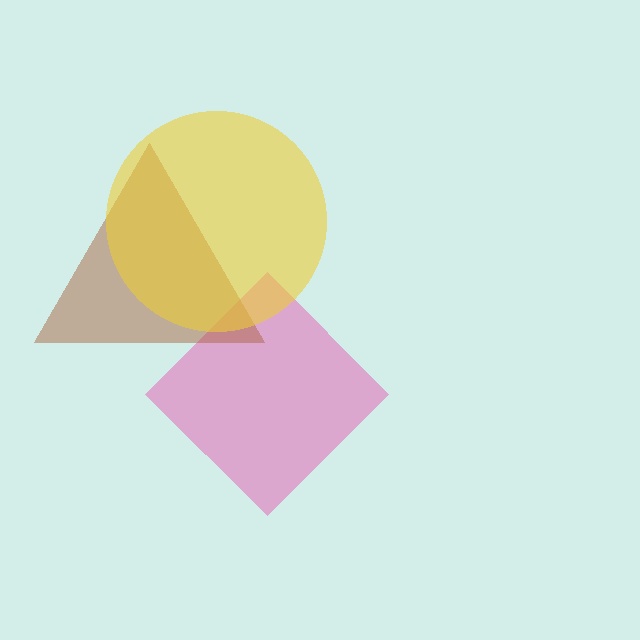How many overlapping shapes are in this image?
There are 3 overlapping shapes in the image.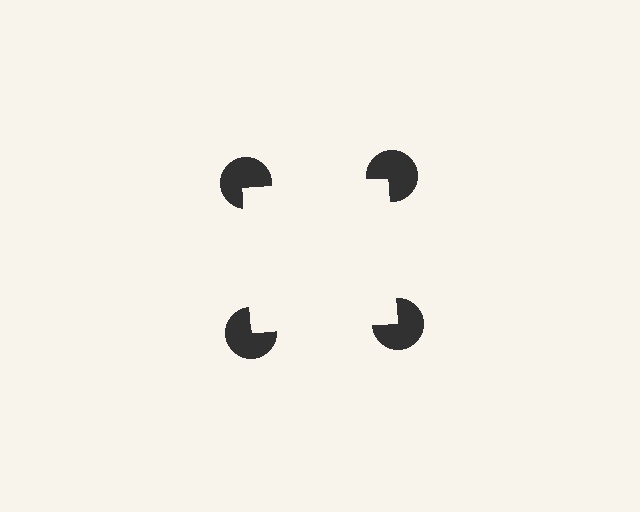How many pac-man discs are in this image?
There are 4 — one at each vertex of the illusory square.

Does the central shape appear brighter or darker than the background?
It typically appears slightly brighter than the background, even though no actual brightness change is drawn.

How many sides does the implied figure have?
4 sides.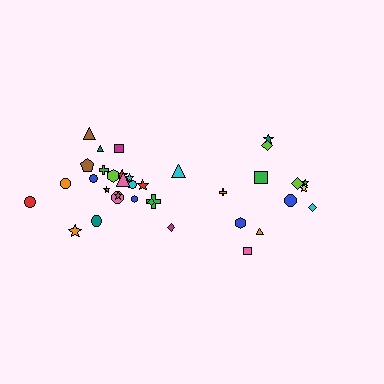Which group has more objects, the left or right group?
The left group.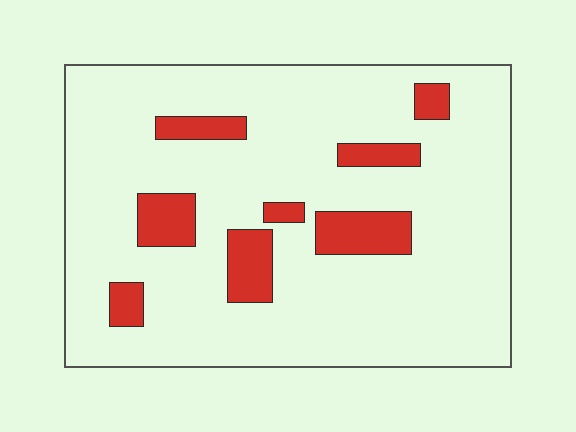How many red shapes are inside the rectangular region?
8.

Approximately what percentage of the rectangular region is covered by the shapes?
Approximately 15%.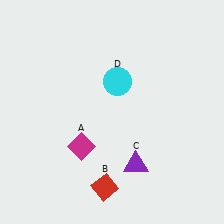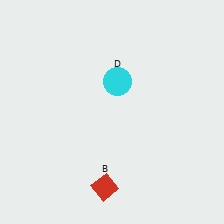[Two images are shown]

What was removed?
The magenta diamond (A), the purple triangle (C) were removed in Image 2.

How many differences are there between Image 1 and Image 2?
There are 2 differences between the two images.